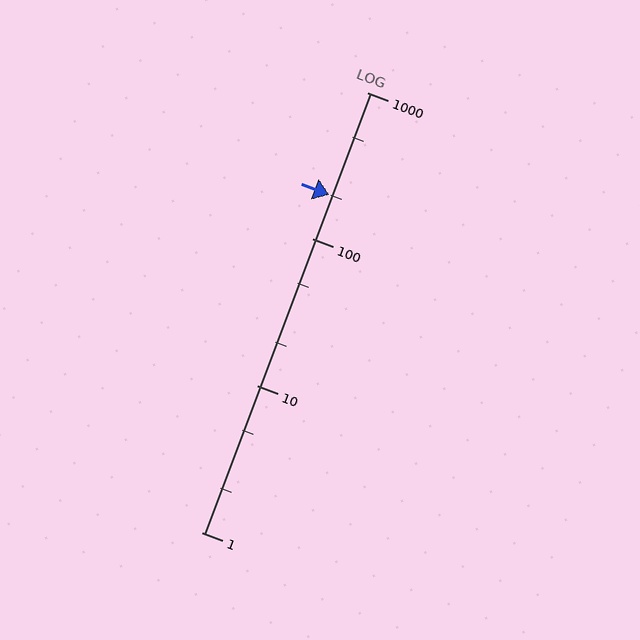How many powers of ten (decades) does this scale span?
The scale spans 3 decades, from 1 to 1000.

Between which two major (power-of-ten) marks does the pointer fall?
The pointer is between 100 and 1000.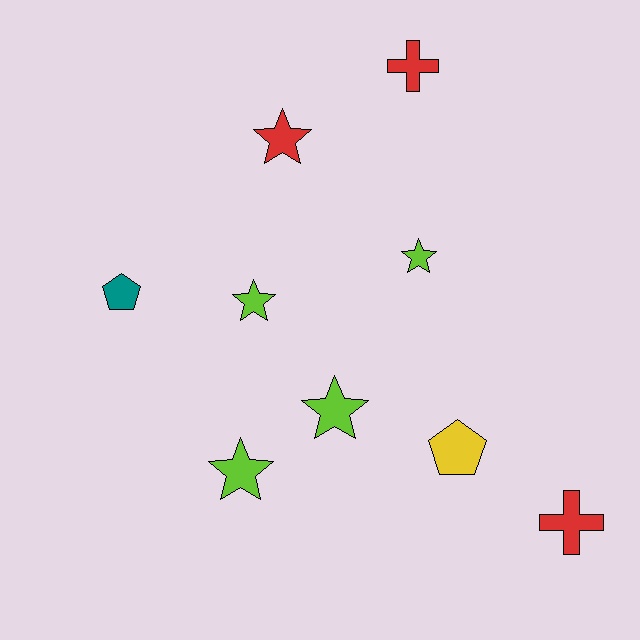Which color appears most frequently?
Lime, with 4 objects.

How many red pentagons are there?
There are no red pentagons.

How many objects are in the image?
There are 9 objects.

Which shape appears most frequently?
Star, with 5 objects.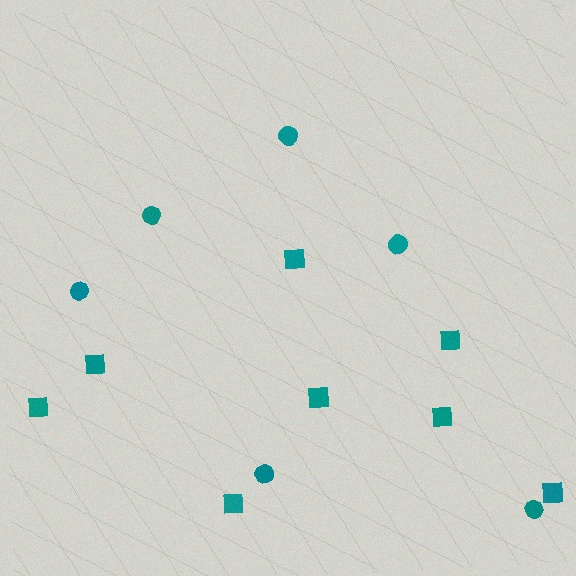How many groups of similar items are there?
There are 2 groups: one group of circles (6) and one group of squares (8).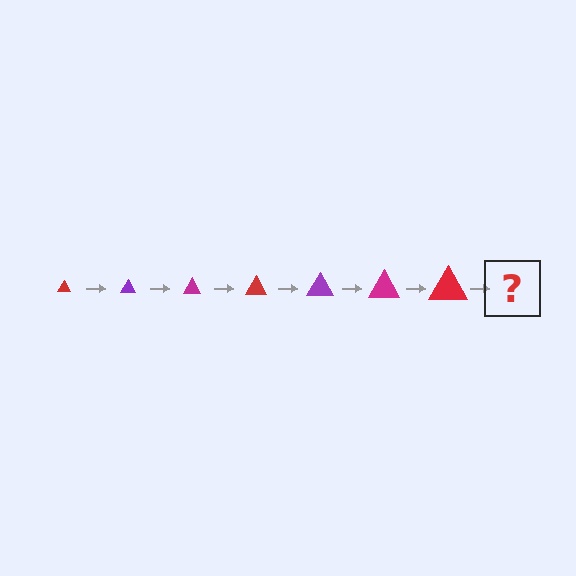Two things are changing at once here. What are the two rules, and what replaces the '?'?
The two rules are that the triangle grows larger each step and the color cycles through red, purple, and magenta. The '?' should be a purple triangle, larger than the previous one.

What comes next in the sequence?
The next element should be a purple triangle, larger than the previous one.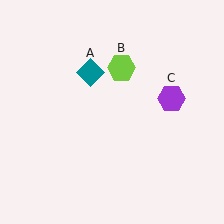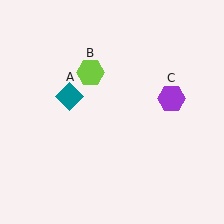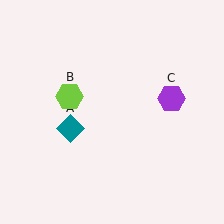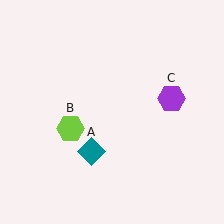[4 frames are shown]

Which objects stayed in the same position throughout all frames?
Purple hexagon (object C) remained stationary.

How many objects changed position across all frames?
2 objects changed position: teal diamond (object A), lime hexagon (object B).